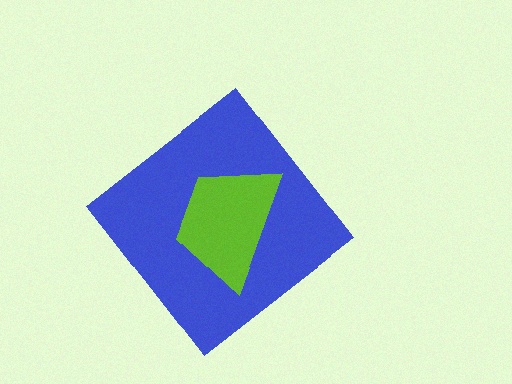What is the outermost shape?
The blue diamond.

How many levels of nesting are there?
2.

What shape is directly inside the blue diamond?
The lime trapezoid.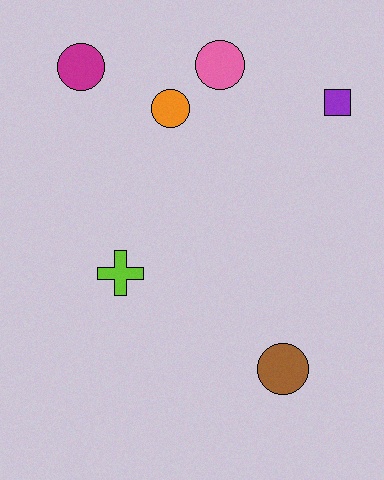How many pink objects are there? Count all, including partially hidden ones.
There is 1 pink object.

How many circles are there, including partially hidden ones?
There are 4 circles.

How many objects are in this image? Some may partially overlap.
There are 6 objects.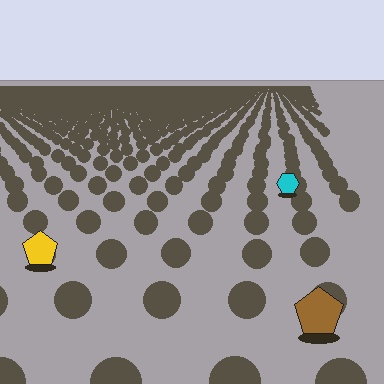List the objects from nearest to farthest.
From nearest to farthest: the brown pentagon, the yellow pentagon, the cyan hexagon.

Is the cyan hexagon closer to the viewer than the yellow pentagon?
No. The yellow pentagon is closer — you can tell from the texture gradient: the ground texture is coarser near it.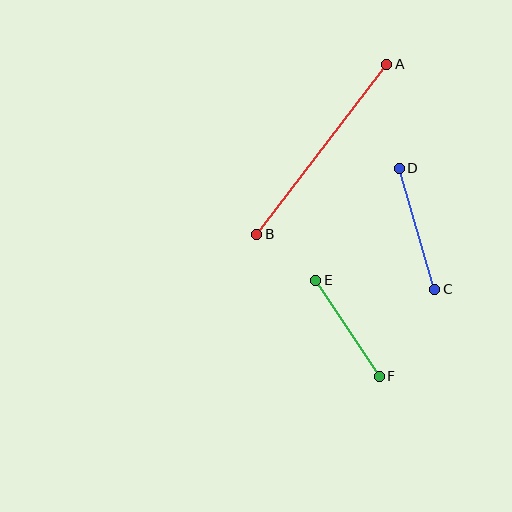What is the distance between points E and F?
The distance is approximately 115 pixels.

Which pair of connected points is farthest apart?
Points A and B are farthest apart.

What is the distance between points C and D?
The distance is approximately 126 pixels.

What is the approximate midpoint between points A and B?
The midpoint is at approximately (322, 149) pixels.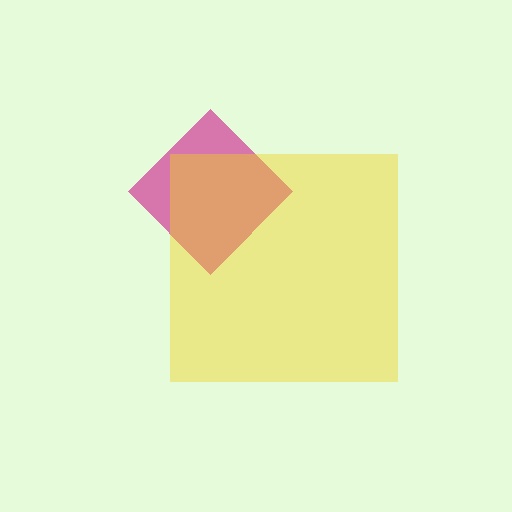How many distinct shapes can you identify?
There are 2 distinct shapes: a magenta diamond, a yellow square.